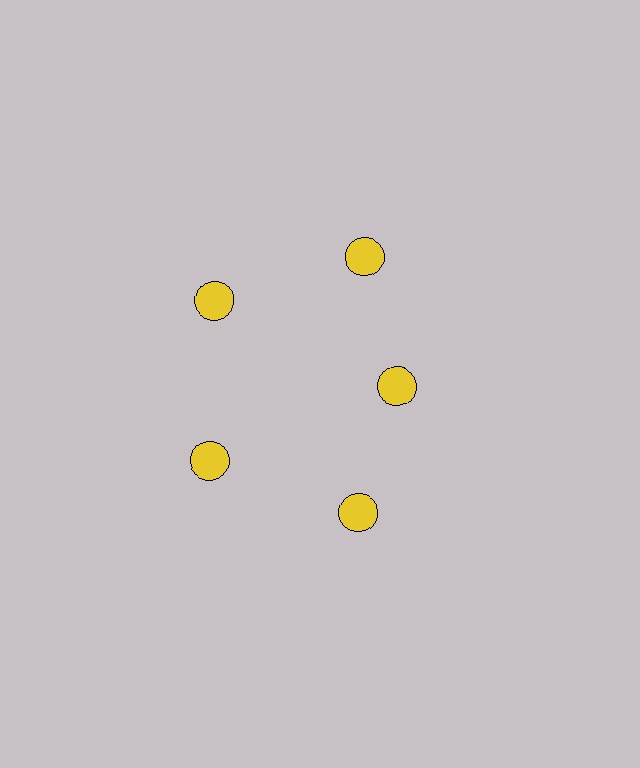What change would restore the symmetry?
The symmetry would be restored by moving it outward, back onto the ring so that all 5 circles sit at equal angles and equal distance from the center.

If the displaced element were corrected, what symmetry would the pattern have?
It would have 5-fold rotational symmetry — the pattern would map onto itself every 72 degrees.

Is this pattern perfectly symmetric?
No. The 5 yellow circles are arranged in a ring, but one element near the 3 o'clock position is pulled inward toward the center, breaking the 5-fold rotational symmetry.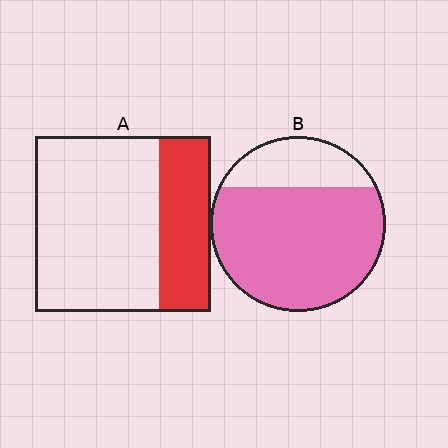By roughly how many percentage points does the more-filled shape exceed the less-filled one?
By roughly 45 percentage points (B over A).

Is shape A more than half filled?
No.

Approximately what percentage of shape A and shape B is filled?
A is approximately 30% and B is approximately 75%.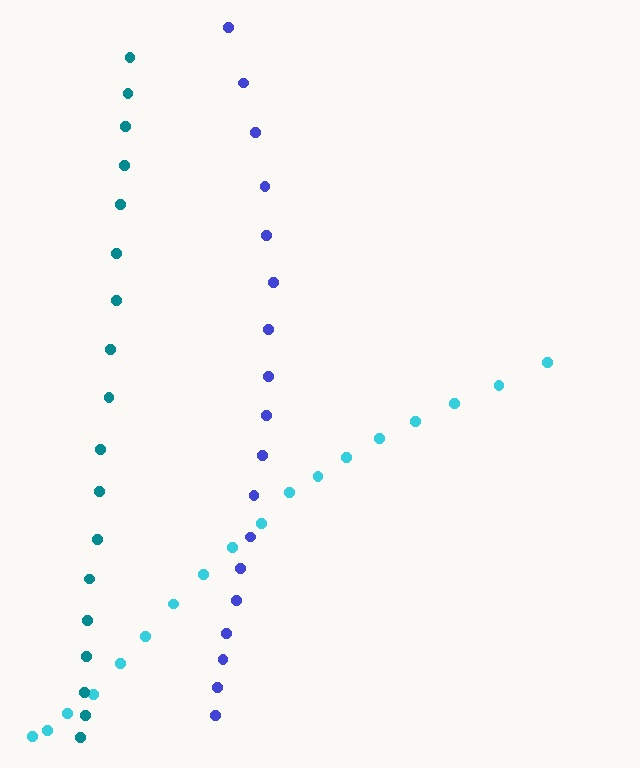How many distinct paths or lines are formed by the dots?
There are 3 distinct paths.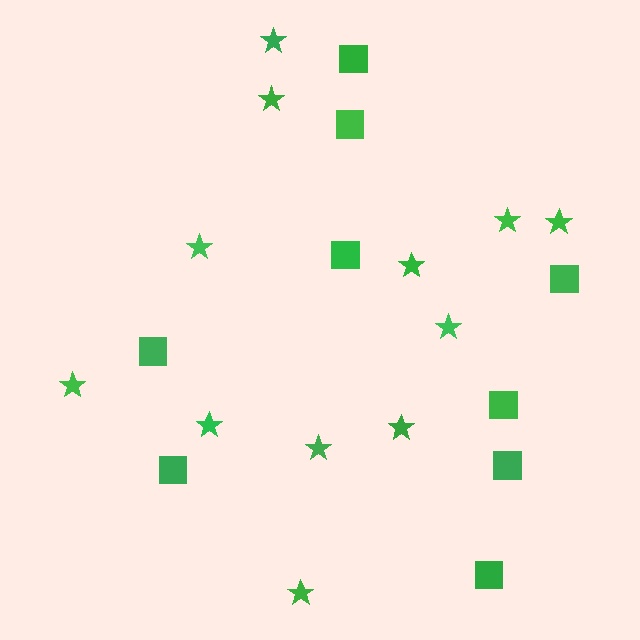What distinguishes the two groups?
There are 2 groups: one group of stars (12) and one group of squares (9).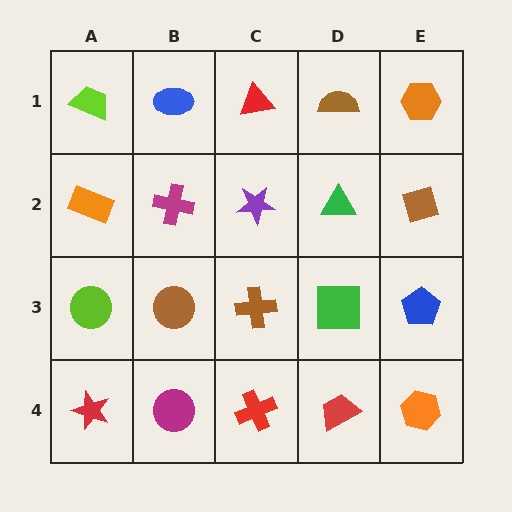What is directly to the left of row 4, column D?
A red cross.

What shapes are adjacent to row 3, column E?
A brown diamond (row 2, column E), an orange hexagon (row 4, column E), a green square (row 3, column D).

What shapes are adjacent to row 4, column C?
A brown cross (row 3, column C), a magenta circle (row 4, column B), a red trapezoid (row 4, column D).